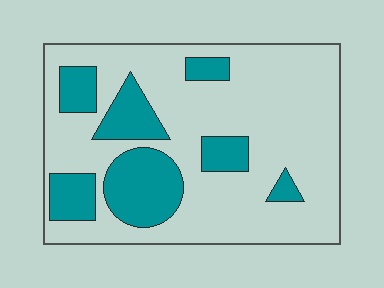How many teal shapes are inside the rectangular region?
7.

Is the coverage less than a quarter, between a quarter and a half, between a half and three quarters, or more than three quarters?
Between a quarter and a half.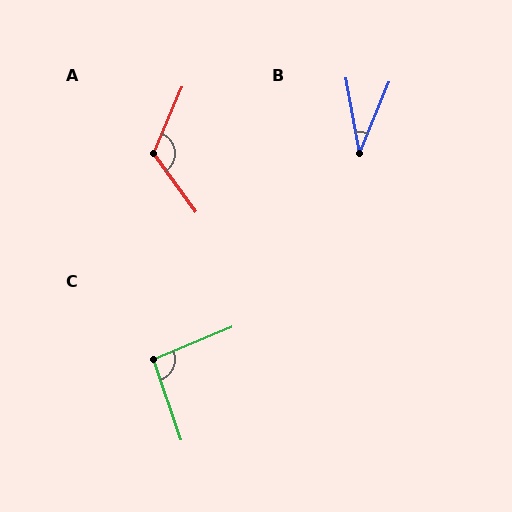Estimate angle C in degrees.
Approximately 93 degrees.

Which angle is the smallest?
B, at approximately 33 degrees.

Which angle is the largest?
A, at approximately 121 degrees.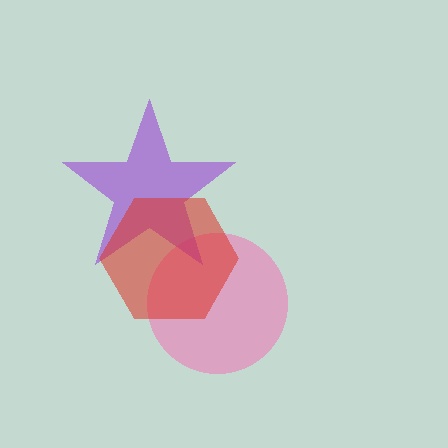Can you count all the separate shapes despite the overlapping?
Yes, there are 3 separate shapes.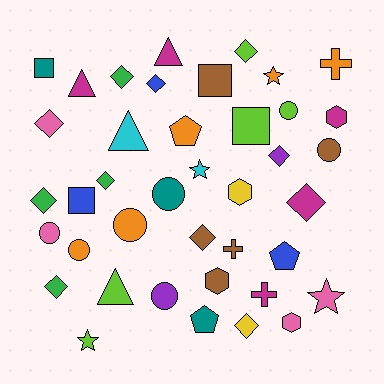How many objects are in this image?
There are 40 objects.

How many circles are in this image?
There are 7 circles.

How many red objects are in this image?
There are no red objects.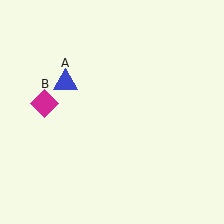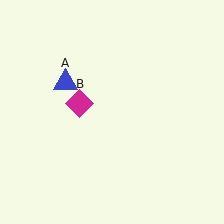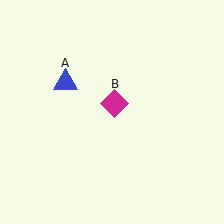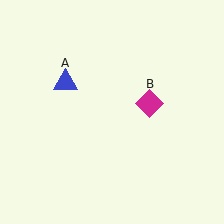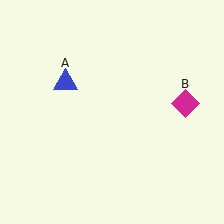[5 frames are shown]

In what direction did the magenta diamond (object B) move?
The magenta diamond (object B) moved right.